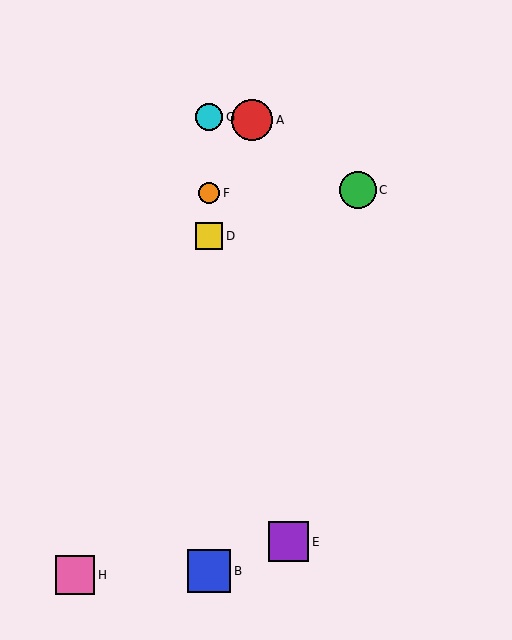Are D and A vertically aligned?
No, D is at x≈209 and A is at x≈252.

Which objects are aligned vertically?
Objects B, D, F, G are aligned vertically.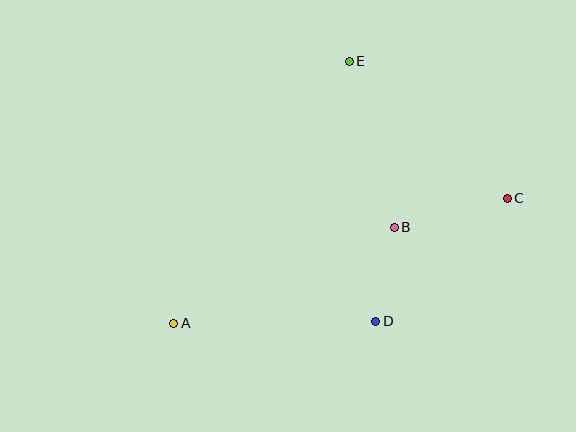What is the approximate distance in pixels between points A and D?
The distance between A and D is approximately 202 pixels.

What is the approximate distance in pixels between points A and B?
The distance between A and B is approximately 240 pixels.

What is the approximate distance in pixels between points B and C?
The distance between B and C is approximately 117 pixels.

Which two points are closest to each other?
Points B and D are closest to each other.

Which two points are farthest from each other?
Points A and C are farthest from each other.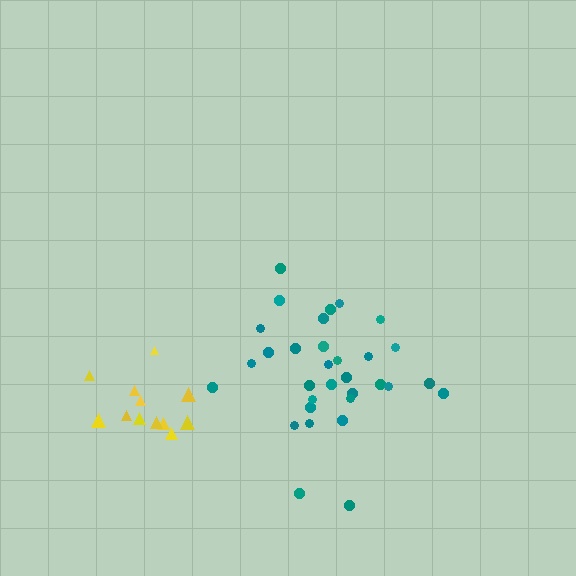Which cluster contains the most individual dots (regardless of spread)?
Teal (32).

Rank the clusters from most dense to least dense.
yellow, teal.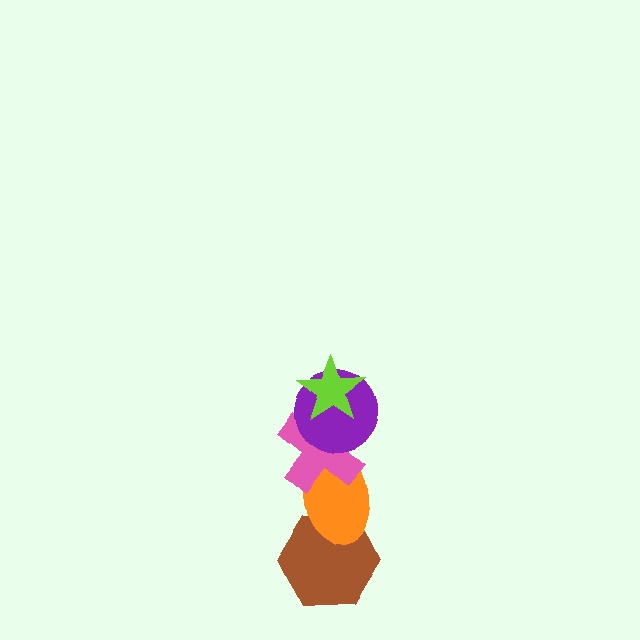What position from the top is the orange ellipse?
The orange ellipse is 4th from the top.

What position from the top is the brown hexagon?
The brown hexagon is 5th from the top.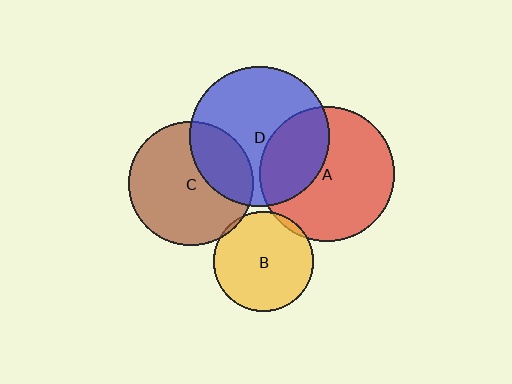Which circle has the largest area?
Circle D (blue).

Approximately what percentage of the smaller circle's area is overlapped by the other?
Approximately 30%.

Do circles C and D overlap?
Yes.